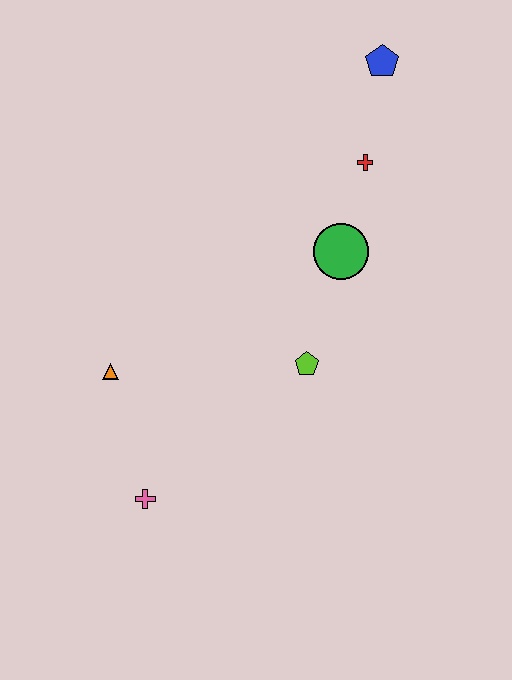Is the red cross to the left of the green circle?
No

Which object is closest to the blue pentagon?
The red cross is closest to the blue pentagon.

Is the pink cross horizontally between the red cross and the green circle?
No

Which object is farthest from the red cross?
The pink cross is farthest from the red cross.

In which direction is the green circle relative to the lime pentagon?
The green circle is above the lime pentagon.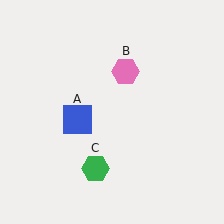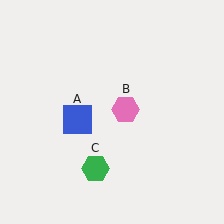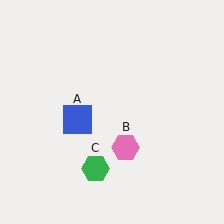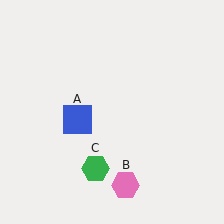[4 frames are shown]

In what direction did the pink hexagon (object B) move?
The pink hexagon (object B) moved down.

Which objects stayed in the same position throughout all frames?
Blue square (object A) and green hexagon (object C) remained stationary.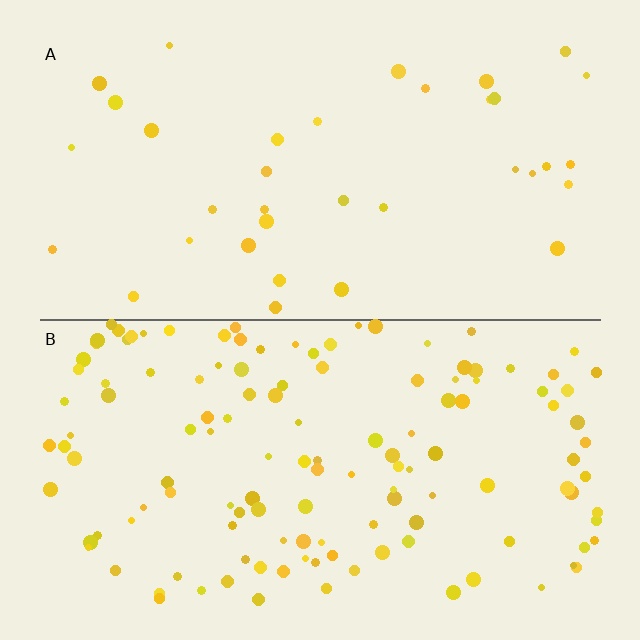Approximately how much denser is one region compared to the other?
Approximately 3.7× — region B over region A.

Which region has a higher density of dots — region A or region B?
B (the bottom).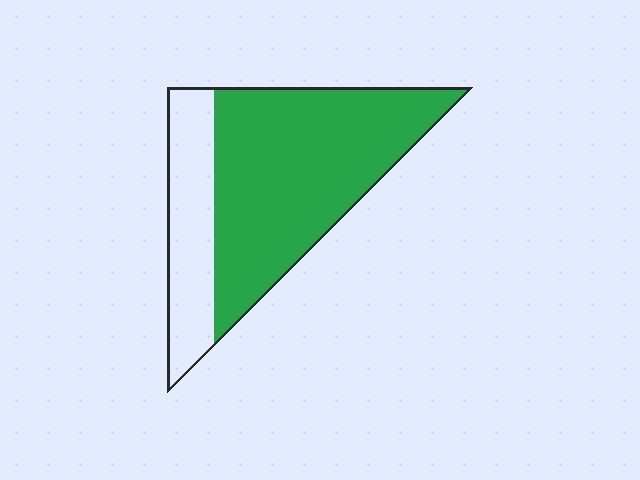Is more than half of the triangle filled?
Yes.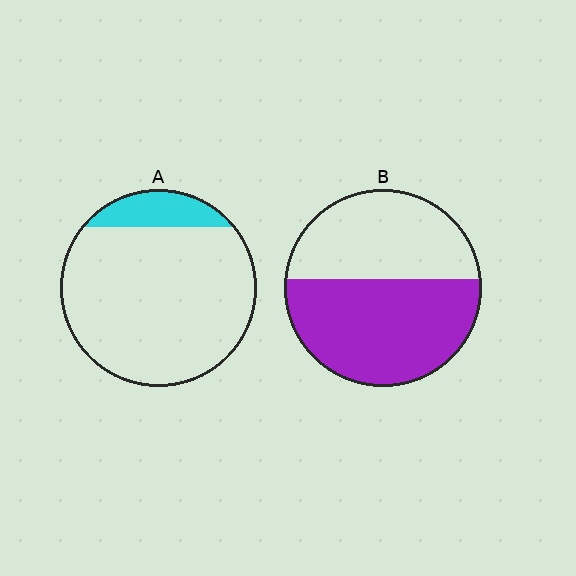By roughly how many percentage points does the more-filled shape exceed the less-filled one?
By roughly 40 percentage points (B over A).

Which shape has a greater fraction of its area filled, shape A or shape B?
Shape B.